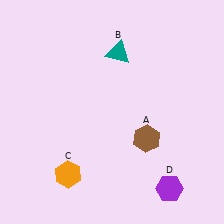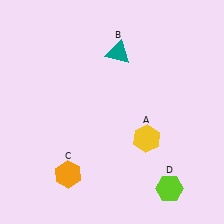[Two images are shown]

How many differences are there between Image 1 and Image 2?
There are 2 differences between the two images.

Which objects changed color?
A changed from brown to yellow. D changed from purple to lime.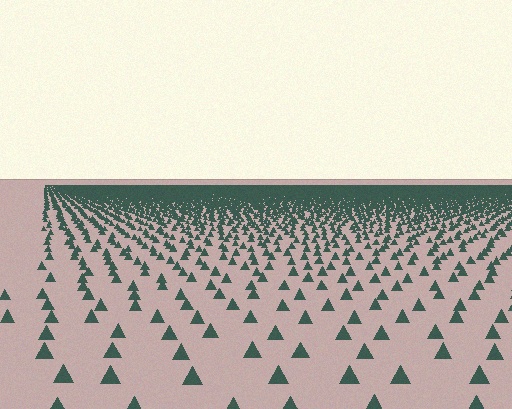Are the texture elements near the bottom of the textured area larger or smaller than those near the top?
Larger. Near the bottom, elements are closer to the viewer and appear at a bigger on-screen size.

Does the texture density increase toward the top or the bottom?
Density increases toward the top.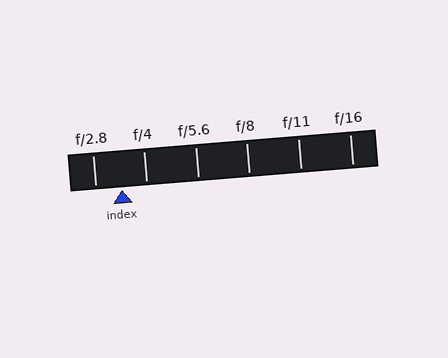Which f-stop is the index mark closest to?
The index mark is closest to f/4.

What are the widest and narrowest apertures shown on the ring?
The widest aperture shown is f/2.8 and the narrowest is f/16.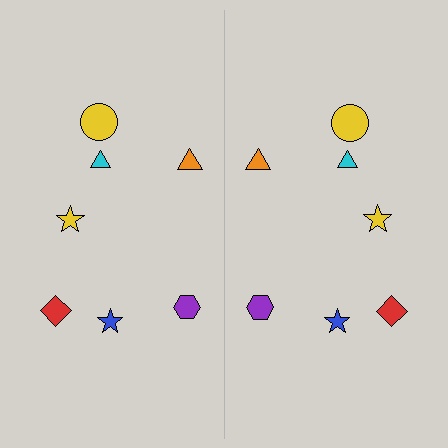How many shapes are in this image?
There are 14 shapes in this image.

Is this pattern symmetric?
Yes, this pattern has bilateral (reflection) symmetry.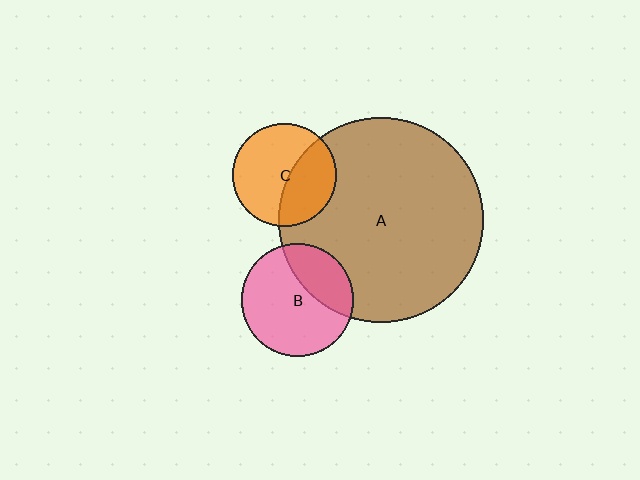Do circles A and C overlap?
Yes.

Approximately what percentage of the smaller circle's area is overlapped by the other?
Approximately 40%.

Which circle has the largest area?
Circle A (brown).